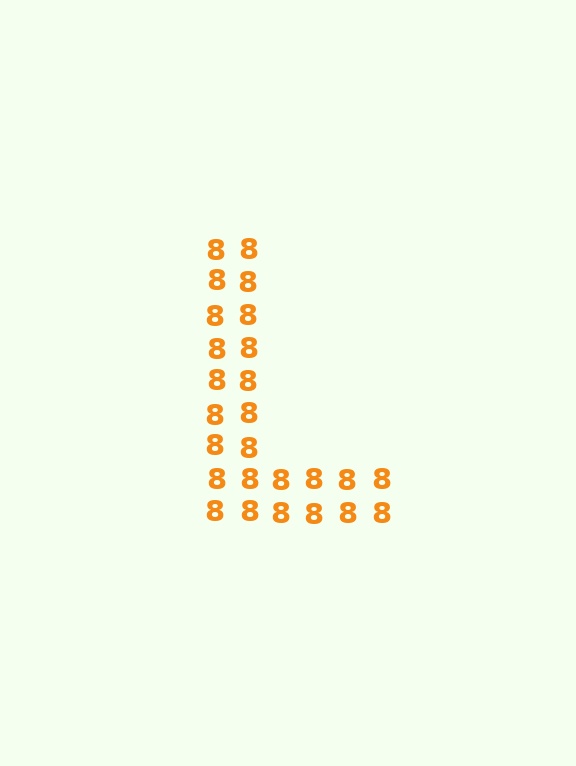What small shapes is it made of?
It is made of small digit 8's.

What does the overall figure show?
The overall figure shows the letter L.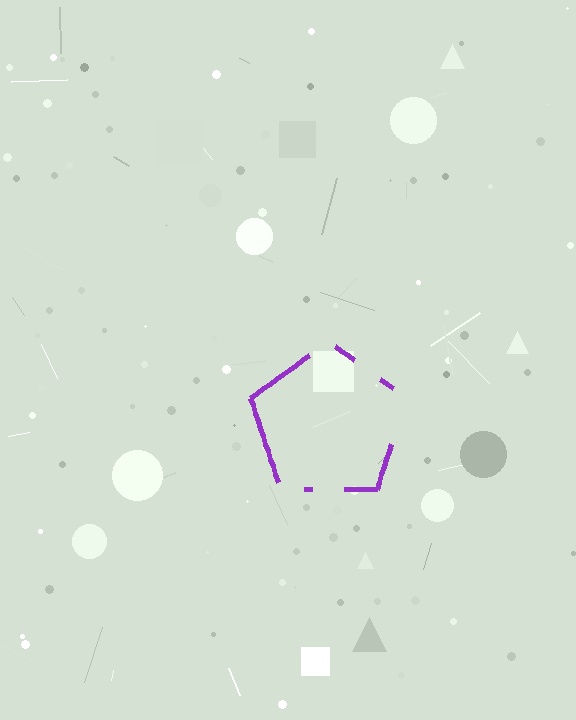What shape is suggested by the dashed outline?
The dashed outline suggests a pentagon.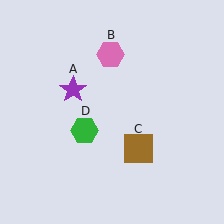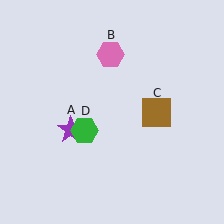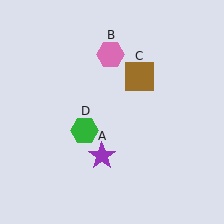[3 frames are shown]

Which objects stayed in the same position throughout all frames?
Pink hexagon (object B) and green hexagon (object D) remained stationary.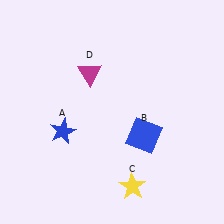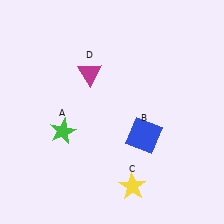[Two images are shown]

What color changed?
The star (A) changed from blue in Image 1 to green in Image 2.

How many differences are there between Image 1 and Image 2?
There is 1 difference between the two images.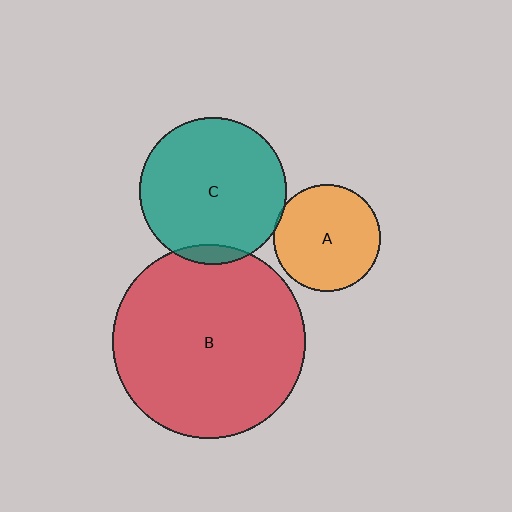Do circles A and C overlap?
Yes.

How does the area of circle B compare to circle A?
Approximately 3.3 times.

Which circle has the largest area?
Circle B (red).